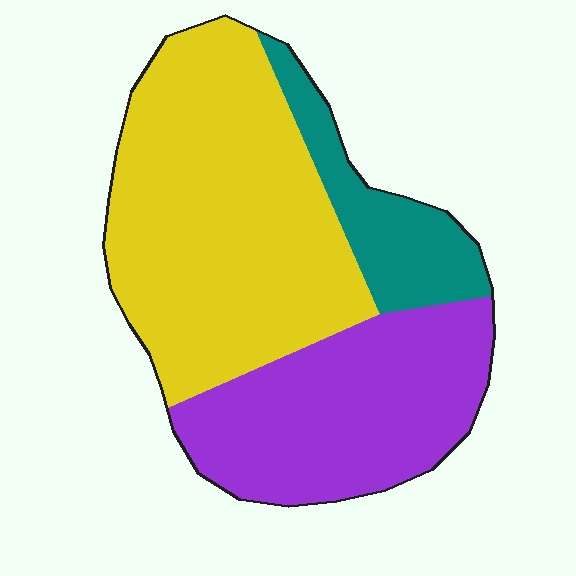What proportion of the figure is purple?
Purple covers 34% of the figure.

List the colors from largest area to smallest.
From largest to smallest: yellow, purple, teal.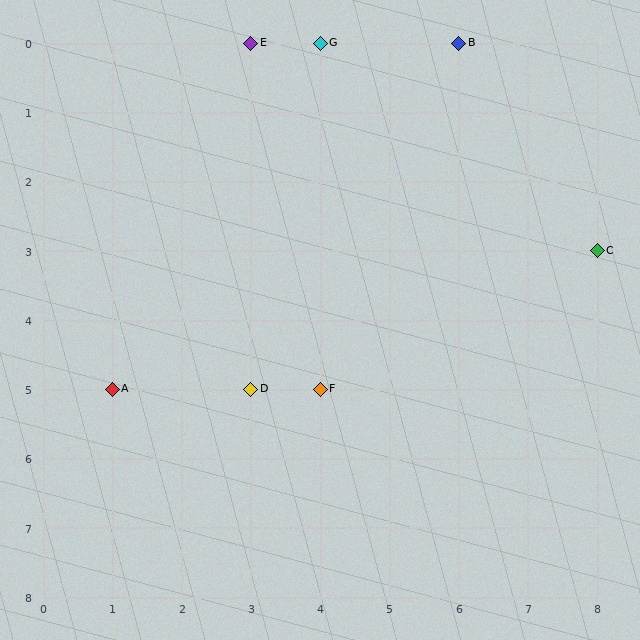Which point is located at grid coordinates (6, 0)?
Point B is at (6, 0).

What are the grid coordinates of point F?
Point F is at grid coordinates (4, 5).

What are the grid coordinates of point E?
Point E is at grid coordinates (3, 0).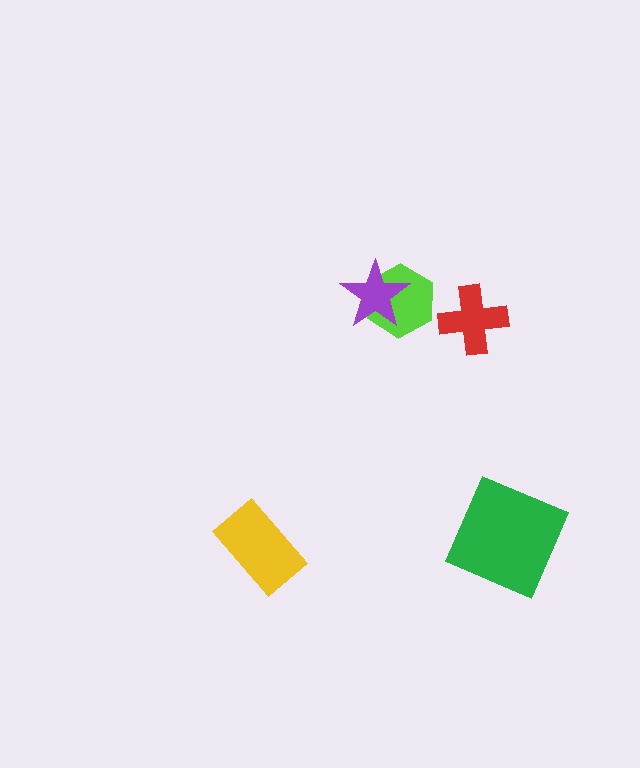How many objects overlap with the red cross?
0 objects overlap with the red cross.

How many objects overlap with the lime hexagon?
1 object overlaps with the lime hexagon.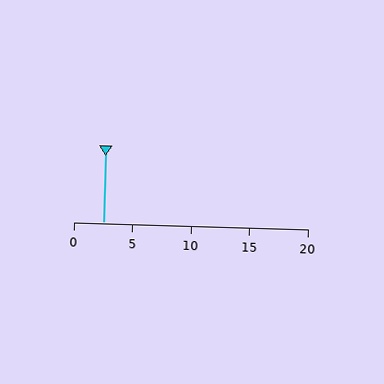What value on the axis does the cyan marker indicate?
The marker indicates approximately 2.5.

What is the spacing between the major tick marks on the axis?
The major ticks are spaced 5 apart.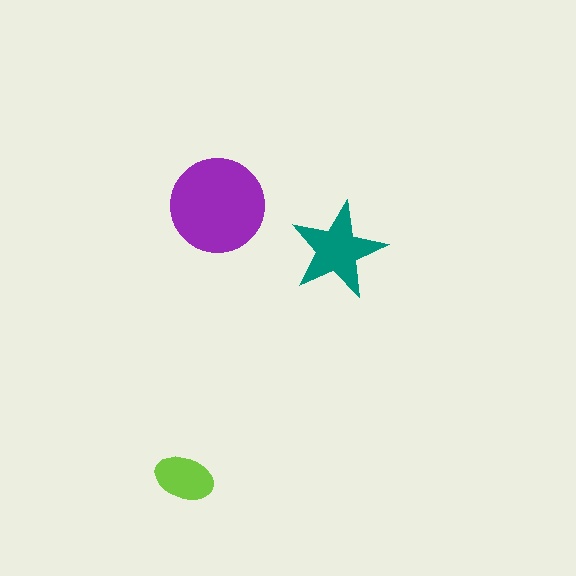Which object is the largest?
The purple circle.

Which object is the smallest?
The lime ellipse.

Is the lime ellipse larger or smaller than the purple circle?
Smaller.